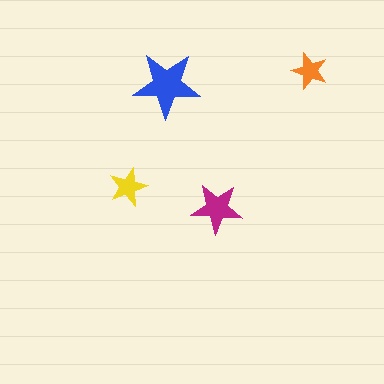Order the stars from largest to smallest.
the blue one, the magenta one, the yellow one, the orange one.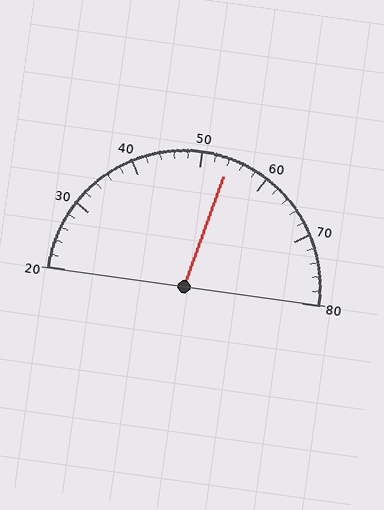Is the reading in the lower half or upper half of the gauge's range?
The reading is in the upper half of the range (20 to 80).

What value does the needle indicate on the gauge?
The needle indicates approximately 54.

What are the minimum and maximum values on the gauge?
The gauge ranges from 20 to 80.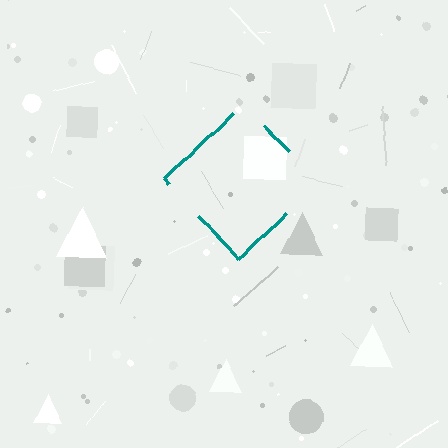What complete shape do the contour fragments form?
The contour fragments form a diamond.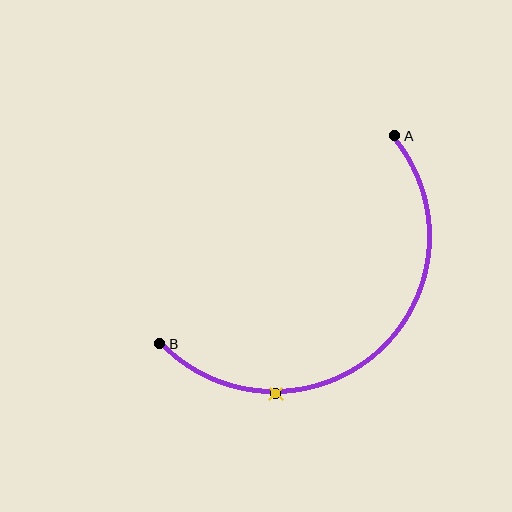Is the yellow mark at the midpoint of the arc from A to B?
No. The yellow mark lies on the arc but is closer to endpoint B. The arc midpoint would be at the point on the curve equidistant along the arc from both A and B.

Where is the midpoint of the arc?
The arc midpoint is the point on the curve farthest from the straight line joining A and B. It sits below and to the right of that line.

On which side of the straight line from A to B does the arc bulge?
The arc bulges below and to the right of the straight line connecting A and B.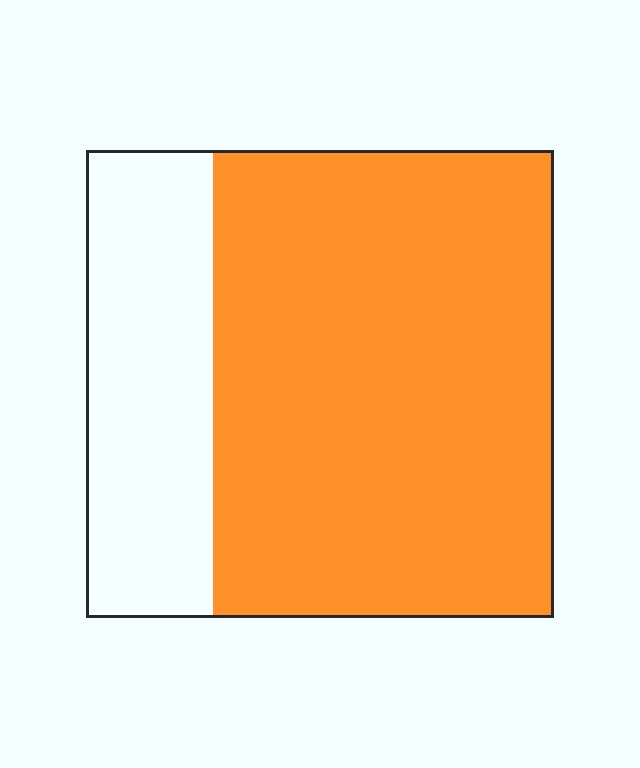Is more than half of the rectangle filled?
Yes.